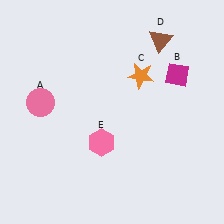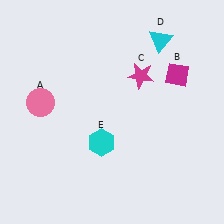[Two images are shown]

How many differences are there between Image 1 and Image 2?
There are 3 differences between the two images.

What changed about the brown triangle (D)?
In Image 1, D is brown. In Image 2, it changed to cyan.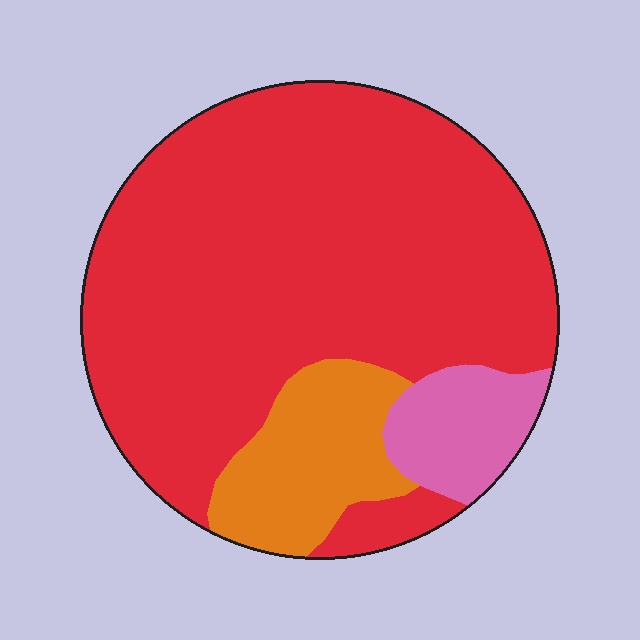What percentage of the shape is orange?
Orange takes up about one eighth (1/8) of the shape.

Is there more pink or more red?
Red.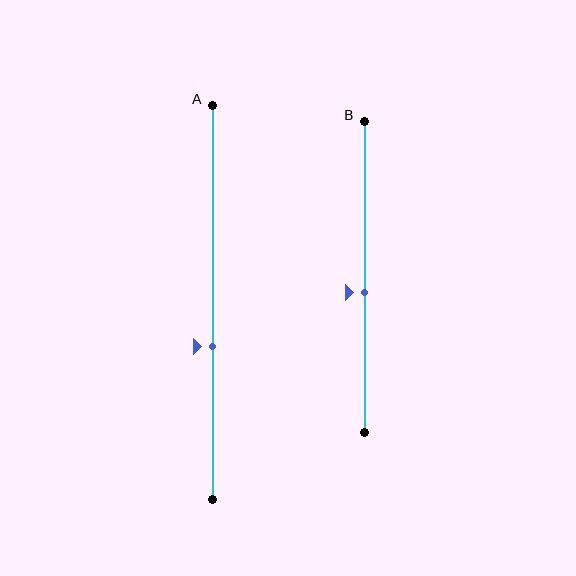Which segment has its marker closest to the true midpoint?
Segment B has its marker closest to the true midpoint.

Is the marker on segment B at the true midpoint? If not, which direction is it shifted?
No, the marker on segment B is shifted downward by about 5% of the segment length.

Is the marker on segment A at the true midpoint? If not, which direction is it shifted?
No, the marker on segment A is shifted downward by about 11% of the segment length.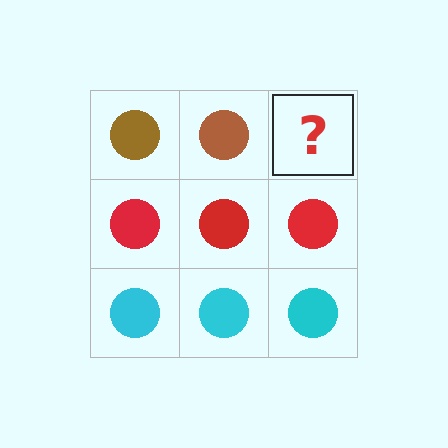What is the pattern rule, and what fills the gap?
The rule is that each row has a consistent color. The gap should be filled with a brown circle.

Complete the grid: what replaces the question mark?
The question mark should be replaced with a brown circle.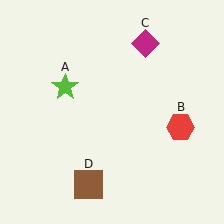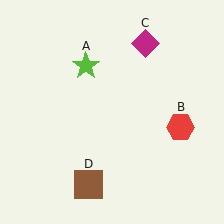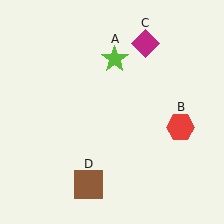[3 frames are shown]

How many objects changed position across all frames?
1 object changed position: lime star (object A).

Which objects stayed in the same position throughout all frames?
Red hexagon (object B) and magenta diamond (object C) and brown square (object D) remained stationary.